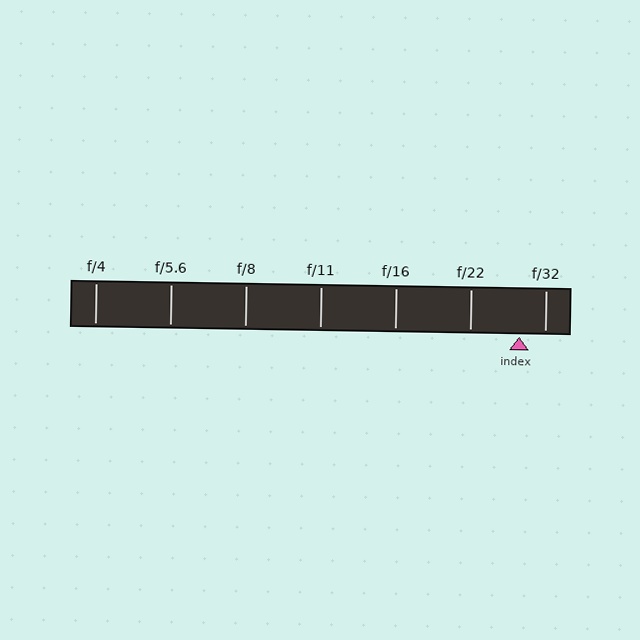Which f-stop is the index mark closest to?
The index mark is closest to f/32.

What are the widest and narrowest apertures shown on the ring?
The widest aperture shown is f/4 and the narrowest is f/32.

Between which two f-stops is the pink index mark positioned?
The index mark is between f/22 and f/32.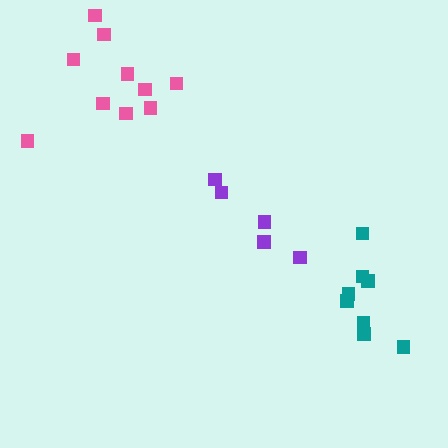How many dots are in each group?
Group 1: 5 dots, Group 2: 10 dots, Group 3: 8 dots (23 total).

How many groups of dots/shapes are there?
There are 3 groups.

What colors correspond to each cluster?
The clusters are colored: purple, pink, teal.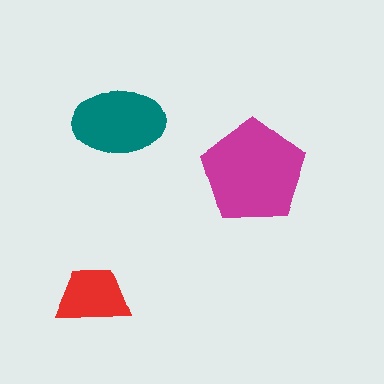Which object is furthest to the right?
The magenta pentagon is rightmost.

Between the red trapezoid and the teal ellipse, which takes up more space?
The teal ellipse.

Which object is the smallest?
The red trapezoid.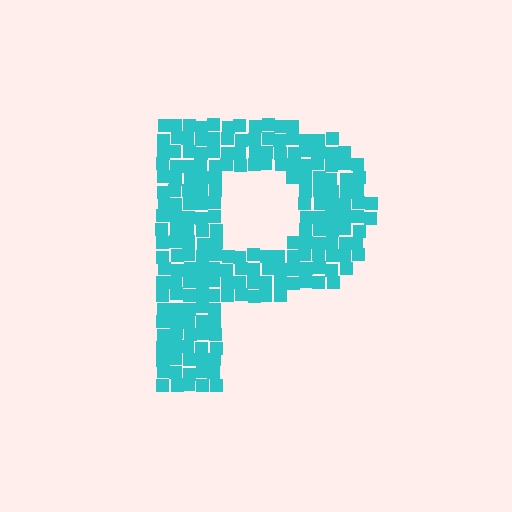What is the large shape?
The large shape is the letter P.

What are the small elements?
The small elements are squares.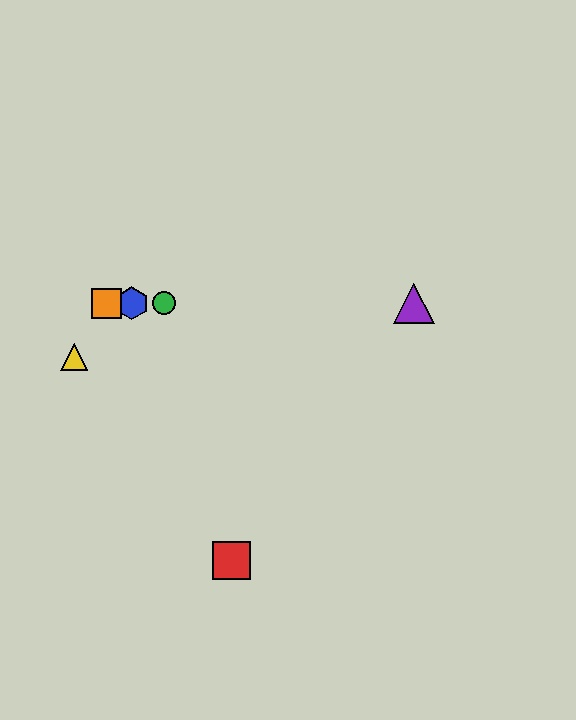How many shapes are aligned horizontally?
4 shapes (the blue hexagon, the green circle, the purple triangle, the orange square) are aligned horizontally.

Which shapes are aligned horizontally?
The blue hexagon, the green circle, the purple triangle, the orange square are aligned horizontally.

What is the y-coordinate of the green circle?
The green circle is at y≈303.